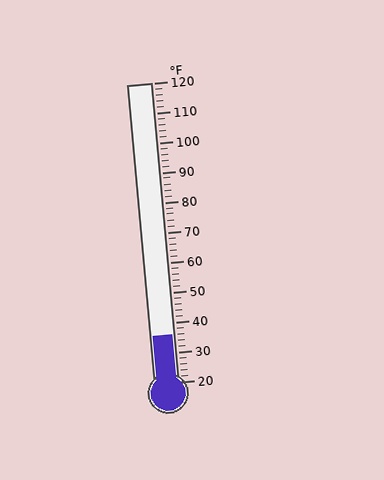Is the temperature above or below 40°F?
The temperature is below 40°F.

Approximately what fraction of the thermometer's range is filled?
The thermometer is filled to approximately 15% of its range.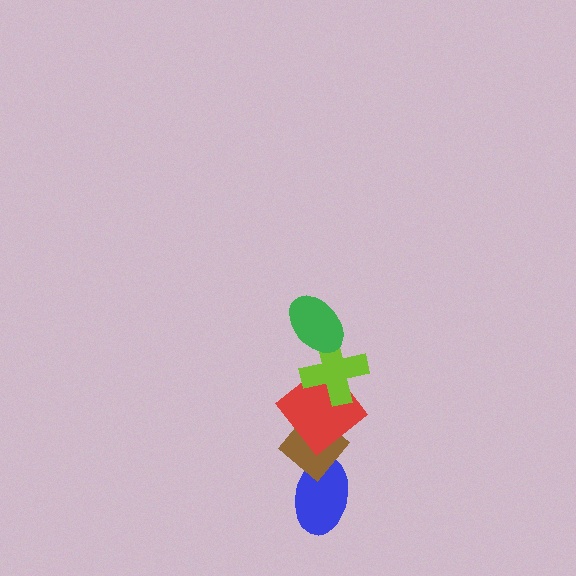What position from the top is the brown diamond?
The brown diamond is 4th from the top.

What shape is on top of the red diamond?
The lime cross is on top of the red diamond.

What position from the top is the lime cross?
The lime cross is 2nd from the top.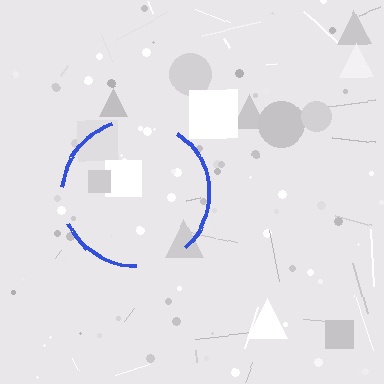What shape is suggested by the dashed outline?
The dashed outline suggests a circle.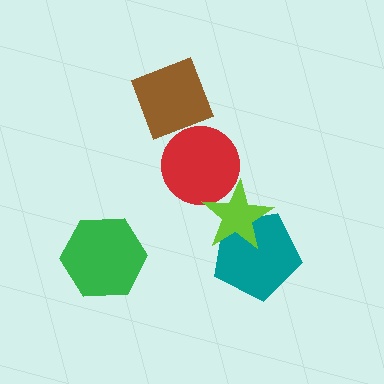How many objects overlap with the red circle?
2 objects overlap with the red circle.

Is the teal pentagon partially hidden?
Yes, it is partially covered by another shape.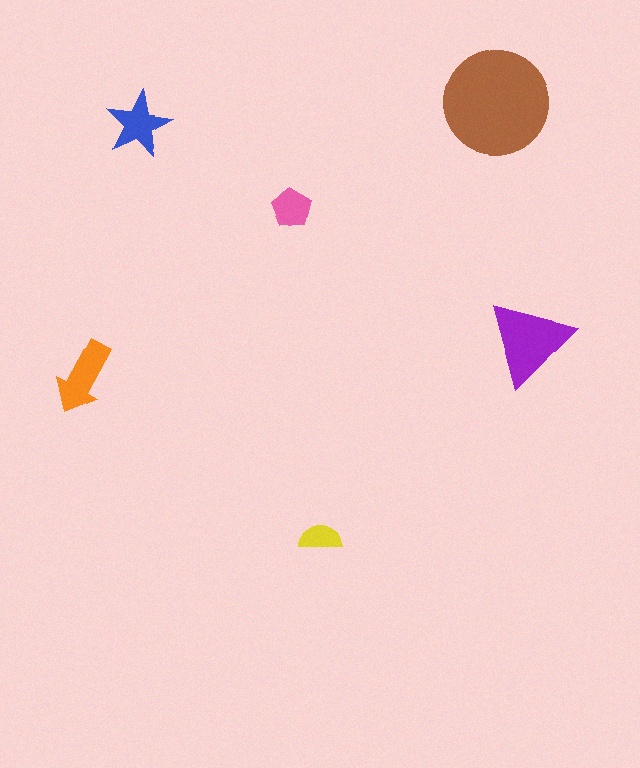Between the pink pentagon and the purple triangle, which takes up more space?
The purple triangle.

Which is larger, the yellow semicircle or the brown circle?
The brown circle.